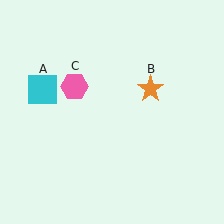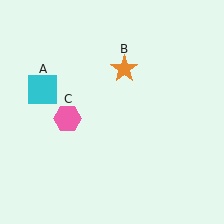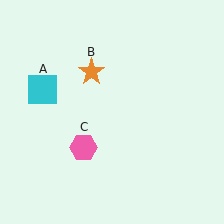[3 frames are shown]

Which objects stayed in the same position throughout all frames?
Cyan square (object A) remained stationary.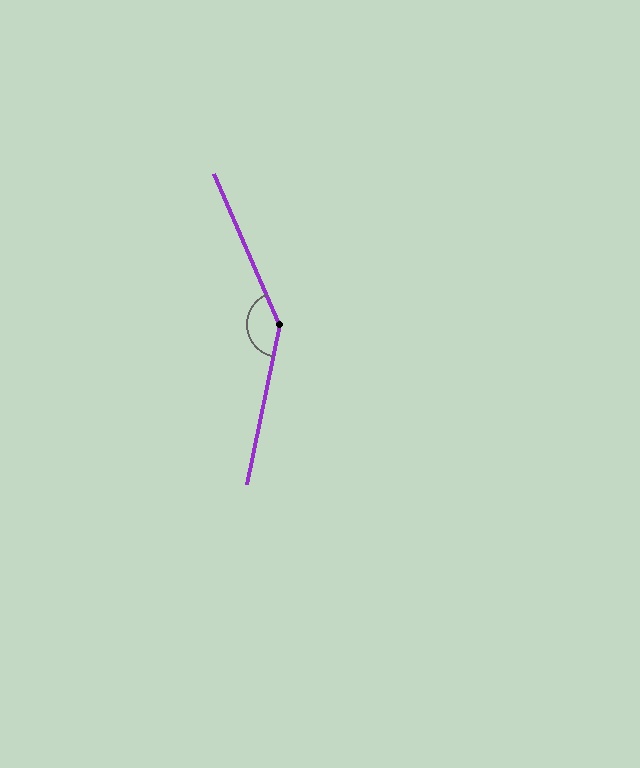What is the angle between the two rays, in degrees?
Approximately 145 degrees.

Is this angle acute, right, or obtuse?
It is obtuse.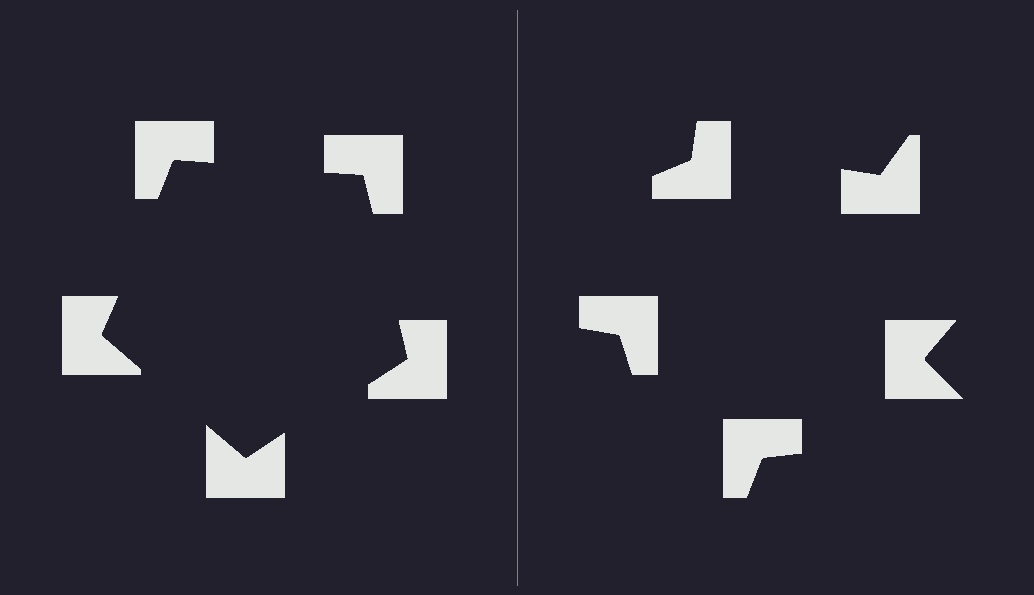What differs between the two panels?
The notched squares are positioned identically on both sides; only the wedge orientations differ. On the left they align to a pentagon; on the right they are misaligned.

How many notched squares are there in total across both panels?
10 — 5 on each side.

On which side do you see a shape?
An illusory pentagon appears on the left side. On the right side the wedge cuts are rotated, so no coherent shape forms.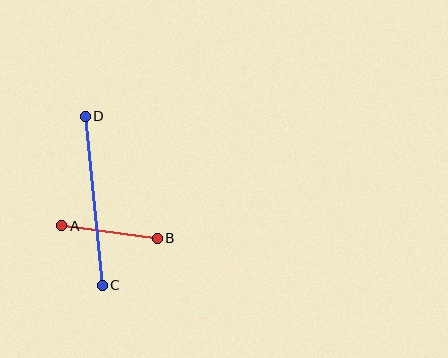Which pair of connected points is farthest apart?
Points C and D are farthest apart.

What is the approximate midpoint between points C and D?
The midpoint is at approximately (94, 201) pixels.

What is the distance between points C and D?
The distance is approximately 170 pixels.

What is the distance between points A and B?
The distance is approximately 96 pixels.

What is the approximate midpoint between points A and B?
The midpoint is at approximately (110, 232) pixels.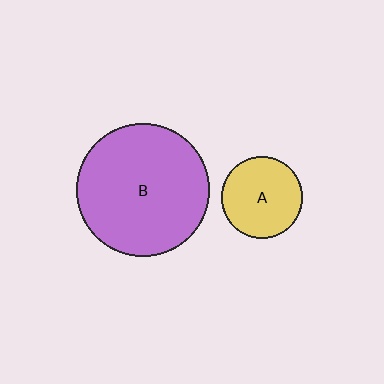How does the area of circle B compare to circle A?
Approximately 2.6 times.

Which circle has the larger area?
Circle B (purple).